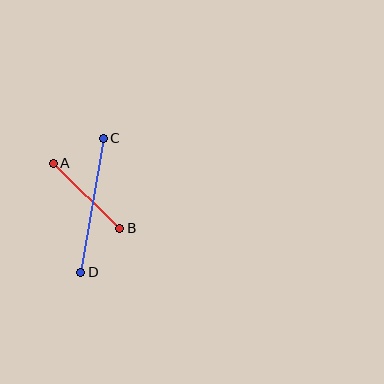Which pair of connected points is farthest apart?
Points C and D are farthest apart.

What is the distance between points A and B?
The distance is approximately 93 pixels.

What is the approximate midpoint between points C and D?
The midpoint is at approximately (92, 205) pixels.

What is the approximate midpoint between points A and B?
The midpoint is at approximately (87, 196) pixels.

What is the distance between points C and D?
The distance is approximately 136 pixels.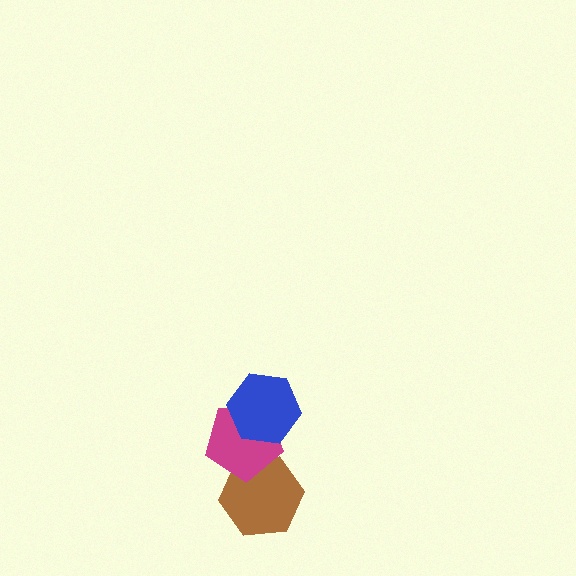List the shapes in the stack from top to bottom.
From top to bottom: the blue hexagon, the magenta pentagon, the brown hexagon.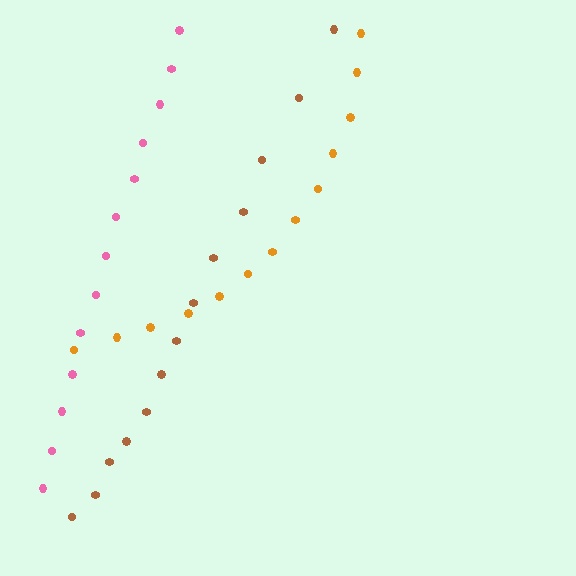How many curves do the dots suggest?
There are 3 distinct paths.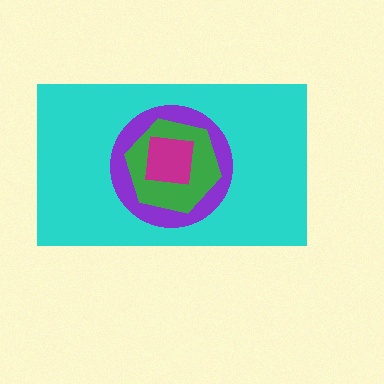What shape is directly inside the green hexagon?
The magenta square.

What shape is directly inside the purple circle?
The green hexagon.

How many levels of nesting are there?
4.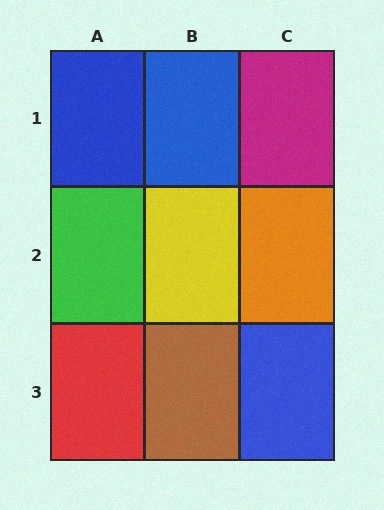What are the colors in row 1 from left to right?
Blue, blue, magenta.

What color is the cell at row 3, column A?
Red.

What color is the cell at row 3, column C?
Blue.